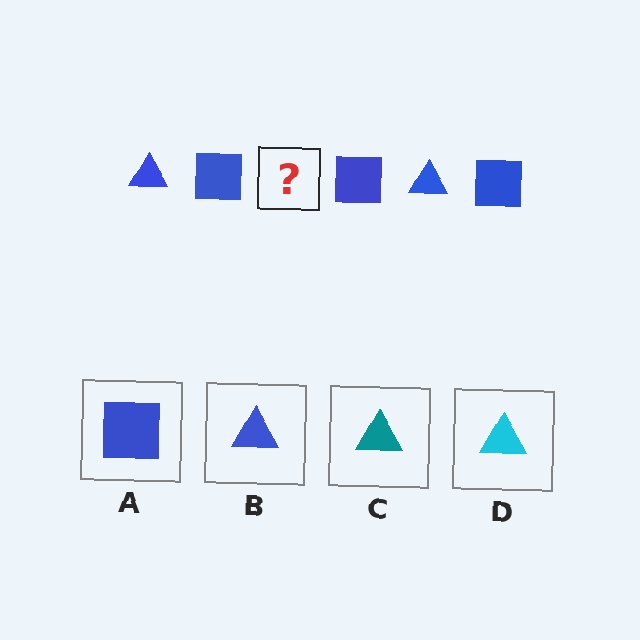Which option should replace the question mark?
Option B.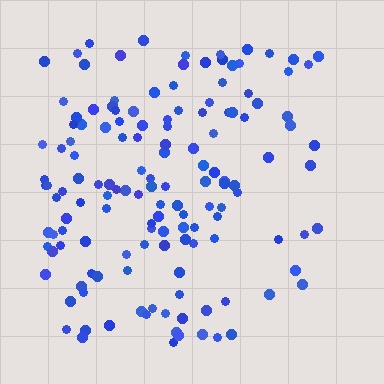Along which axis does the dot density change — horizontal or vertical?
Horizontal.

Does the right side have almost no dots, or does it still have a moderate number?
Still a moderate number, just noticeably fewer than the left.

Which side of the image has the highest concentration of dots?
The left.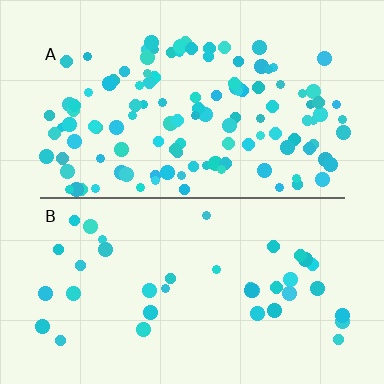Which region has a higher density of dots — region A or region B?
A (the top).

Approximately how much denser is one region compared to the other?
Approximately 3.1× — region A over region B.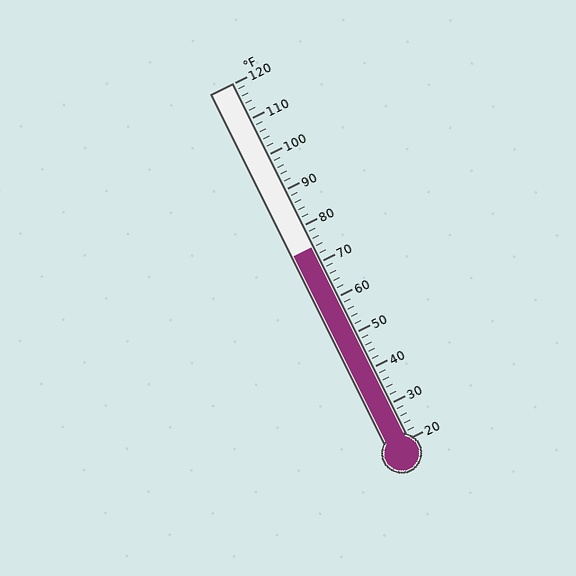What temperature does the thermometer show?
The thermometer shows approximately 74°F.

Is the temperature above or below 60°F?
The temperature is above 60°F.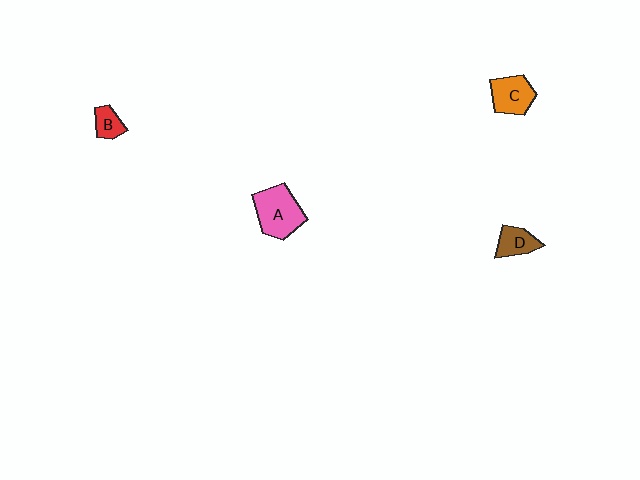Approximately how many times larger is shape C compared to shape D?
Approximately 1.4 times.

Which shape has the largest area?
Shape A (pink).